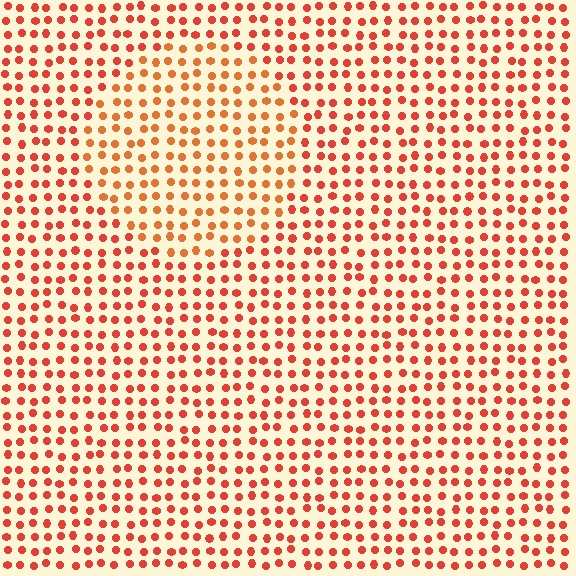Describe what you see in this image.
The image is filled with small red elements in a uniform arrangement. A circle-shaped region is visible where the elements are tinted to a slightly different hue, forming a subtle color boundary.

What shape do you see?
I see a circle.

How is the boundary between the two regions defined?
The boundary is defined purely by a slight shift in hue (about 19 degrees). Spacing, size, and orientation are identical on both sides.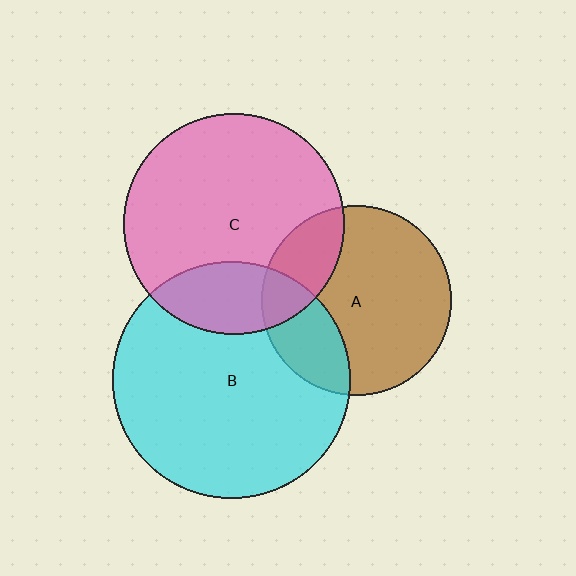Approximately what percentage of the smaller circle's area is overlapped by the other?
Approximately 25%.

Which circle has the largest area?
Circle B (cyan).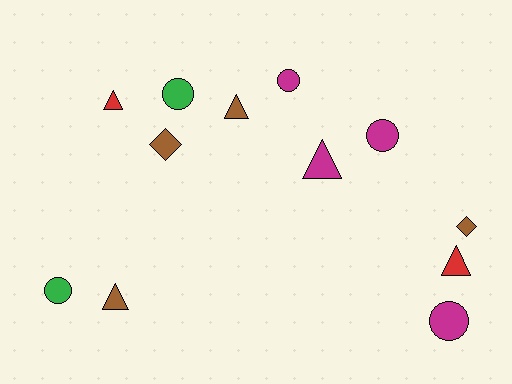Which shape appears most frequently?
Circle, with 5 objects.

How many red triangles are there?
There are 2 red triangles.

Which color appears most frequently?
Brown, with 4 objects.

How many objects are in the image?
There are 12 objects.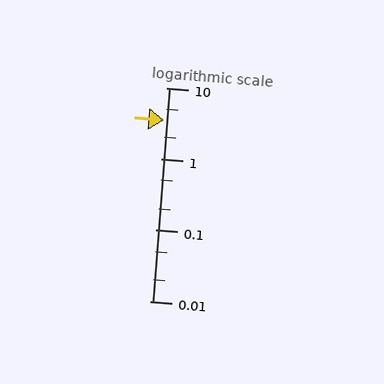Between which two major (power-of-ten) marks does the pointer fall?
The pointer is between 1 and 10.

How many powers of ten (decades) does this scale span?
The scale spans 3 decades, from 0.01 to 10.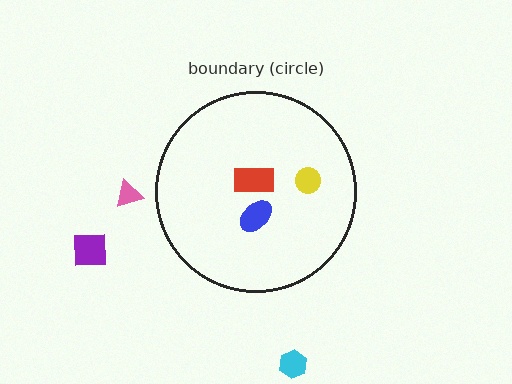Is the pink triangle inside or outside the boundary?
Outside.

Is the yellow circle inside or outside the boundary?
Inside.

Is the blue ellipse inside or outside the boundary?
Inside.